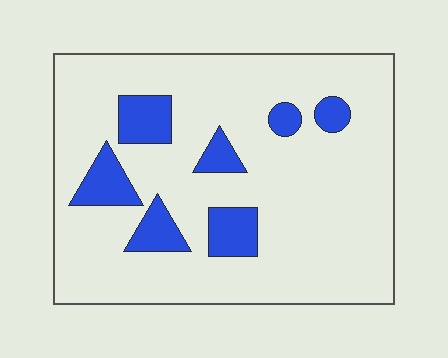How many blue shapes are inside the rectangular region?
7.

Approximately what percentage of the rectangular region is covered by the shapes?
Approximately 15%.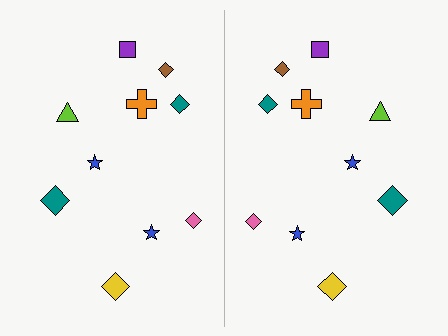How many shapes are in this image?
There are 20 shapes in this image.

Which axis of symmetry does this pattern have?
The pattern has a vertical axis of symmetry running through the center of the image.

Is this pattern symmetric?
Yes, this pattern has bilateral (reflection) symmetry.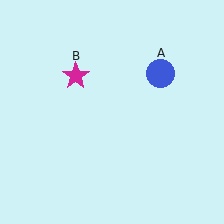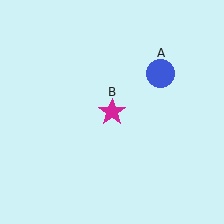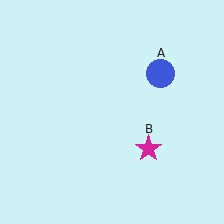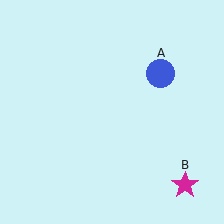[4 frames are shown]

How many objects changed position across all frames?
1 object changed position: magenta star (object B).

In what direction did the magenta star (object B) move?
The magenta star (object B) moved down and to the right.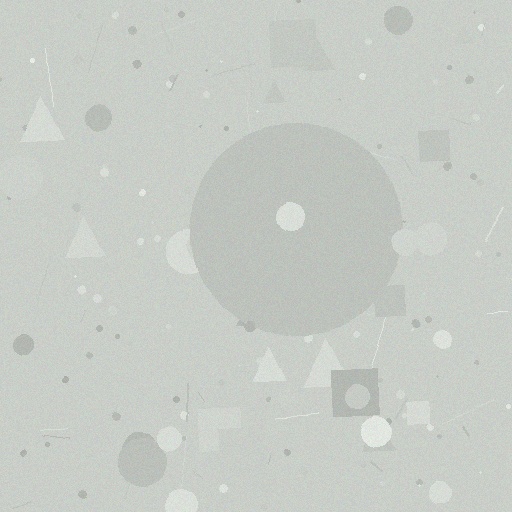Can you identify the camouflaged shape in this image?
The camouflaged shape is a circle.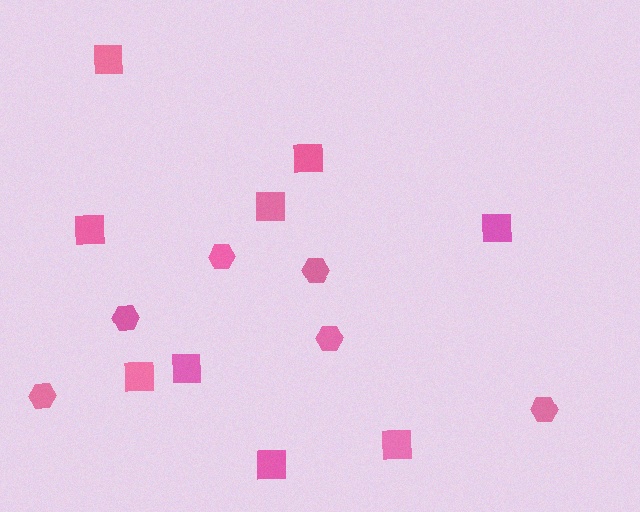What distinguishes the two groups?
There are 2 groups: one group of squares (9) and one group of hexagons (6).